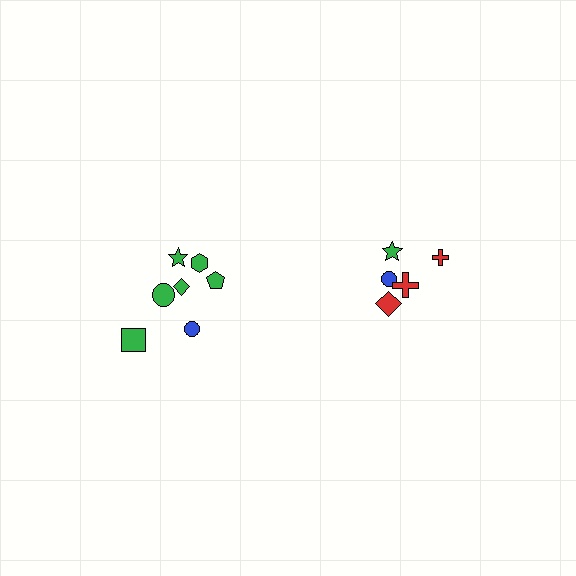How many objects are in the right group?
There are 5 objects.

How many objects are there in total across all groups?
There are 12 objects.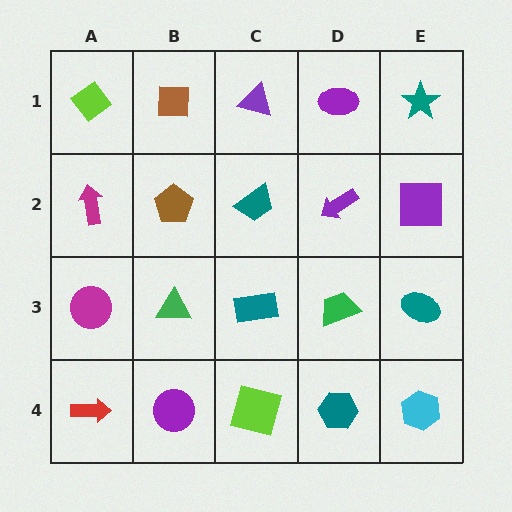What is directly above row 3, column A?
A magenta arrow.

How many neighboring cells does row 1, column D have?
3.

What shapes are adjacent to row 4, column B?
A green triangle (row 3, column B), a red arrow (row 4, column A), a lime square (row 4, column C).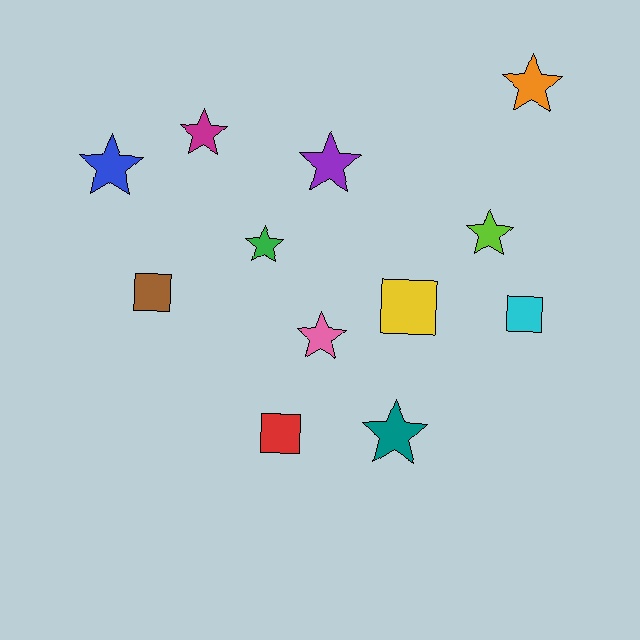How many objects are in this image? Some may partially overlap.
There are 12 objects.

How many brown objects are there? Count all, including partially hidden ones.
There is 1 brown object.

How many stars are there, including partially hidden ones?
There are 8 stars.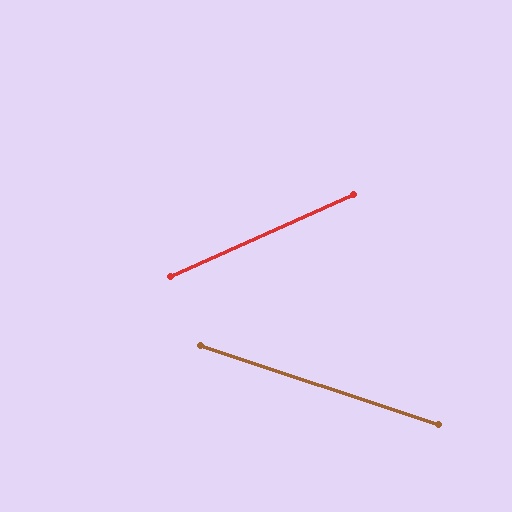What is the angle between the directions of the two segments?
Approximately 43 degrees.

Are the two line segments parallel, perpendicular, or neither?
Neither parallel nor perpendicular — they differ by about 43°.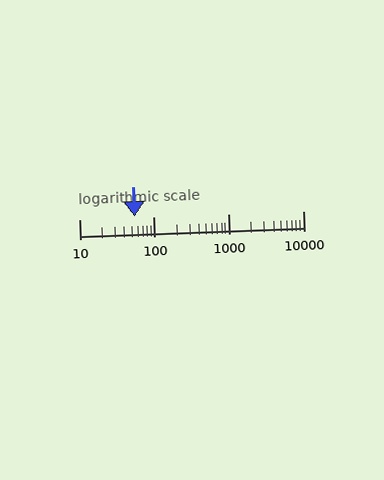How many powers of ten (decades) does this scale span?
The scale spans 3 decades, from 10 to 10000.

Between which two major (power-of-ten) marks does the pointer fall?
The pointer is between 10 and 100.